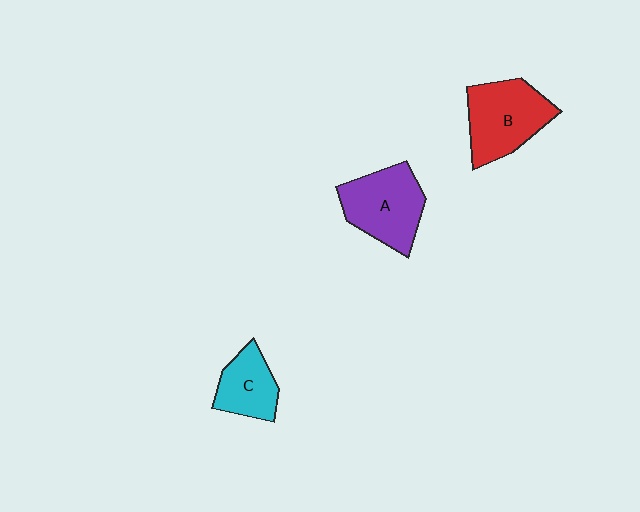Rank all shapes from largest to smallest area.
From largest to smallest: B (red), A (purple), C (cyan).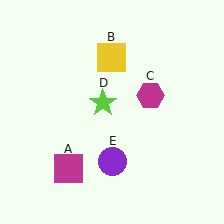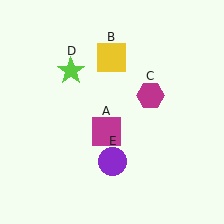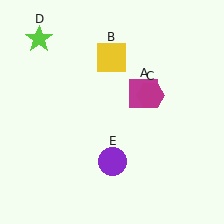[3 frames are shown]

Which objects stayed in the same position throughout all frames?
Yellow square (object B) and magenta hexagon (object C) and purple circle (object E) remained stationary.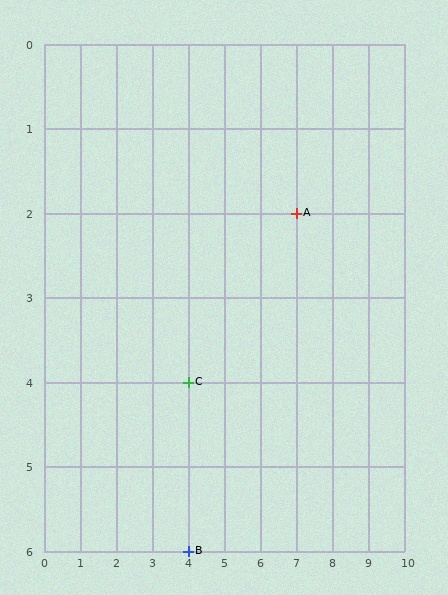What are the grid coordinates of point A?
Point A is at grid coordinates (7, 2).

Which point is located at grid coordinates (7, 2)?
Point A is at (7, 2).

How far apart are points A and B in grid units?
Points A and B are 3 columns and 4 rows apart (about 5.0 grid units diagonally).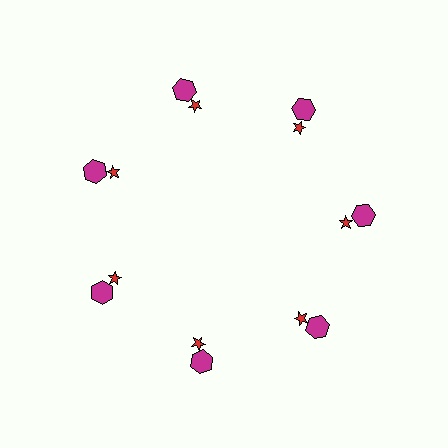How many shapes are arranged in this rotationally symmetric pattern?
There are 14 shapes, arranged in 7 groups of 2.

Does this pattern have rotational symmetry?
Yes, this pattern has 7-fold rotational symmetry. It looks the same after rotating 51 degrees around the center.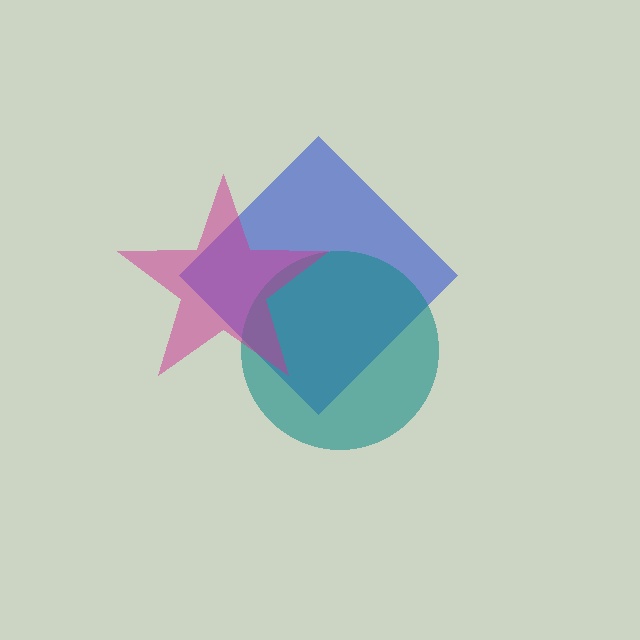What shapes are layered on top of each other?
The layered shapes are: a blue diamond, a teal circle, a magenta star.